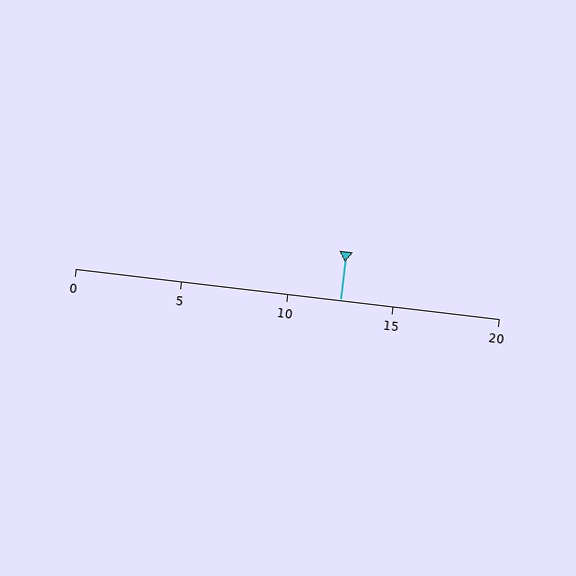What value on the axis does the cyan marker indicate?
The marker indicates approximately 12.5.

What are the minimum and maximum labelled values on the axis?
The axis runs from 0 to 20.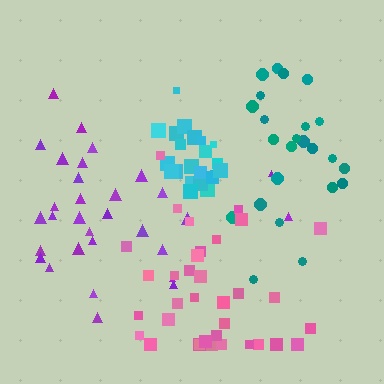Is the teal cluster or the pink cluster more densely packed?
Teal.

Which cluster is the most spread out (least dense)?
Pink.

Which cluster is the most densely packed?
Cyan.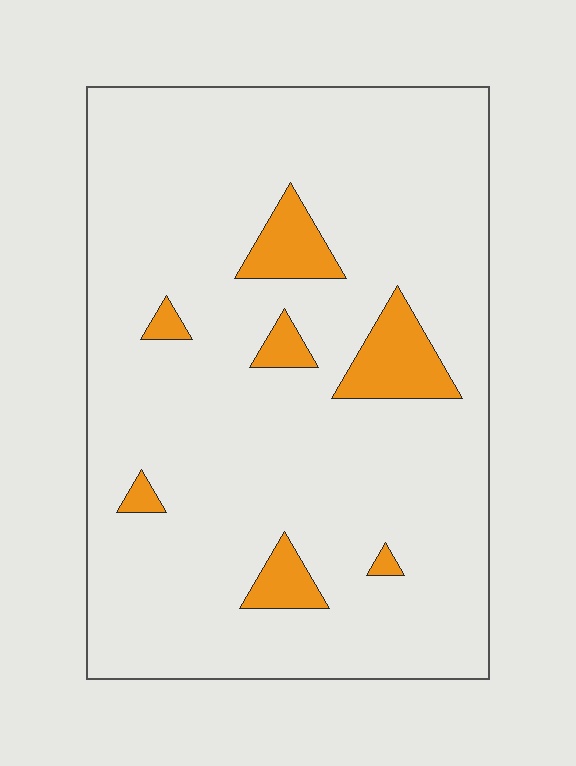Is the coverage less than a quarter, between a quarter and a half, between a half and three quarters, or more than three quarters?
Less than a quarter.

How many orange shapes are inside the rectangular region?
7.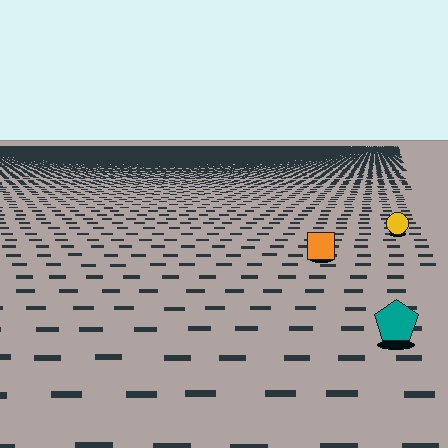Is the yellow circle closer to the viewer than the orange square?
No. The orange square is closer — you can tell from the texture gradient: the ground texture is coarser near it.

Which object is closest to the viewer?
The teal pentagon is closest. The texture marks near it are larger and more spread out.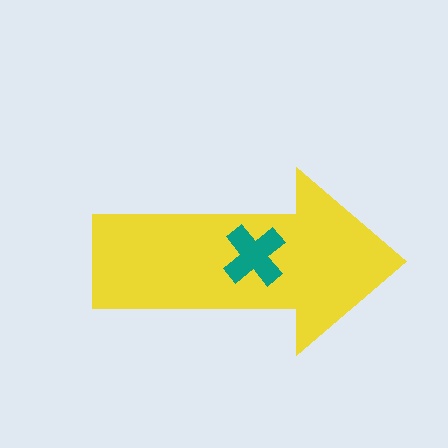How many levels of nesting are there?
2.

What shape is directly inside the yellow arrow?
The teal cross.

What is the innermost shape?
The teal cross.